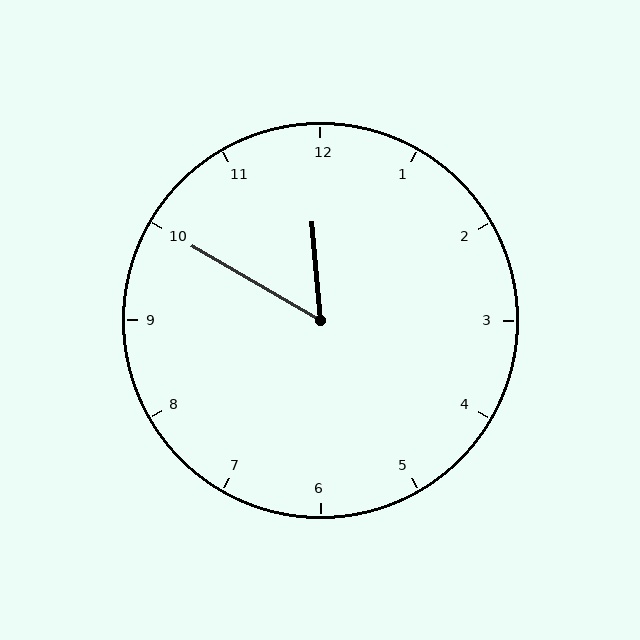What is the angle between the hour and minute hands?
Approximately 55 degrees.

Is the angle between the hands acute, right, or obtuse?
It is acute.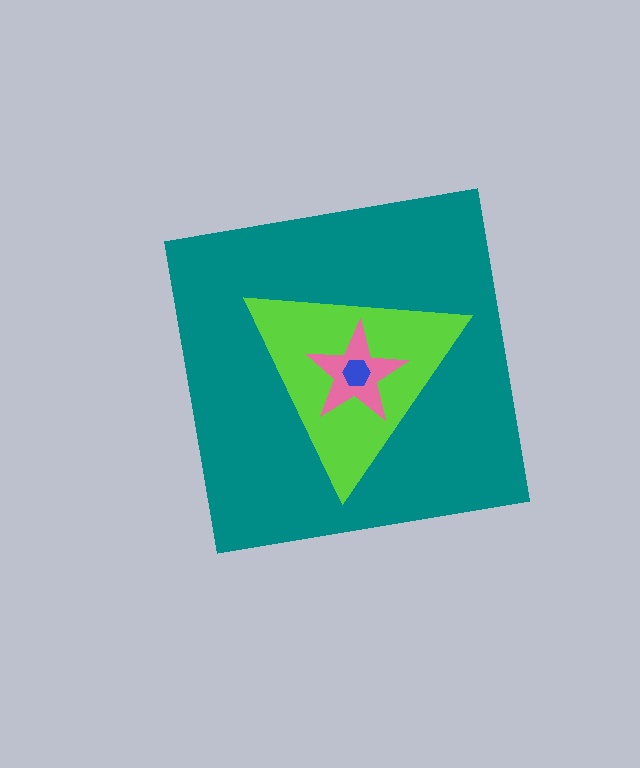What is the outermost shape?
The teal square.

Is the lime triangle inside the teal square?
Yes.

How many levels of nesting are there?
4.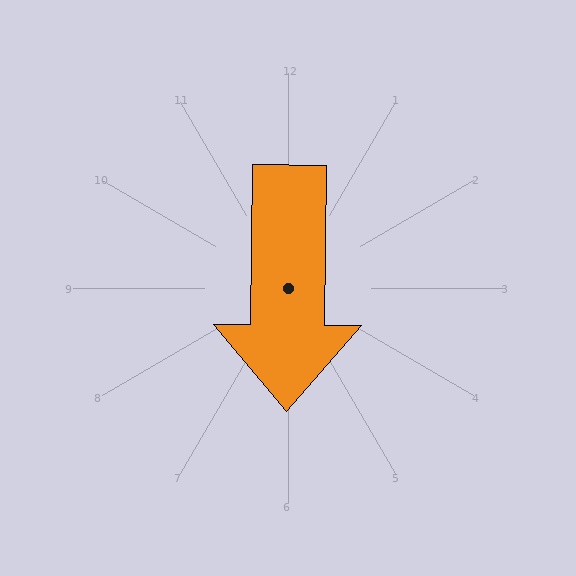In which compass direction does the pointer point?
South.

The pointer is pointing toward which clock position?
Roughly 6 o'clock.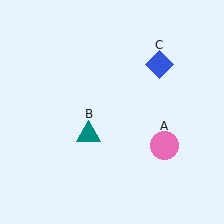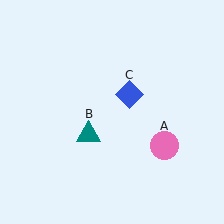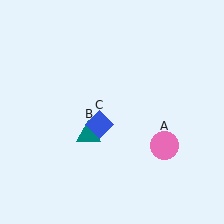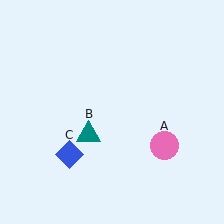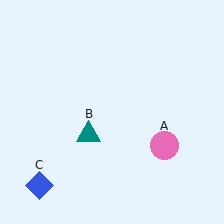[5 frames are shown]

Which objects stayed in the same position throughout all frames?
Pink circle (object A) and teal triangle (object B) remained stationary.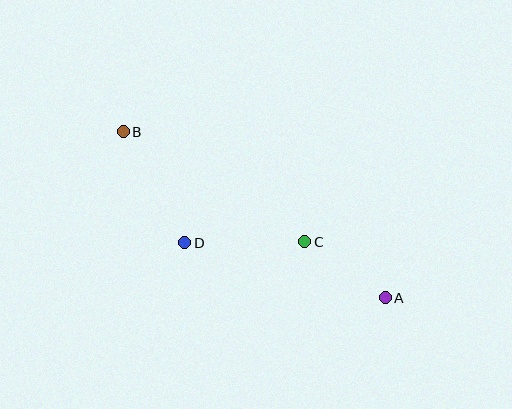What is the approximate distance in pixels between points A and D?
The distance between A and D is approximately 207 pixels.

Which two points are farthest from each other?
Points A and B are farthest from each other.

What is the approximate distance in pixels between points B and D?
The distance between B and D is approximately 127 pixels.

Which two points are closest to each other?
Points A and C are closest to each other.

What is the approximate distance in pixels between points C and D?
The distance between C and D is approximately 120 pixels.